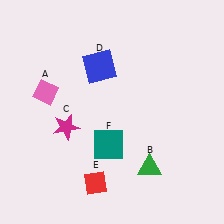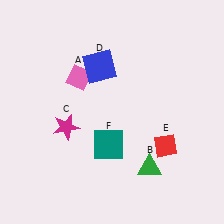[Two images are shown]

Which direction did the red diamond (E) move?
The red diamond (E) moved right.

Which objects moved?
The objects that moved are: the pink diamond (A), the red diamond (E).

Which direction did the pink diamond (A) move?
The pink diamond (A) moved right.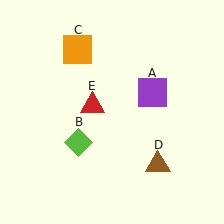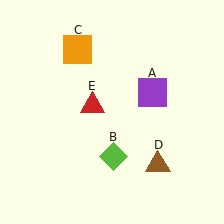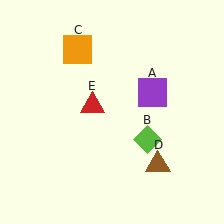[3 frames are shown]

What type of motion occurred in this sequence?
The lime diamond (object B) rotated counterclockwise around the center of the scene.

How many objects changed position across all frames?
1 object changed position: lime diamond (object B).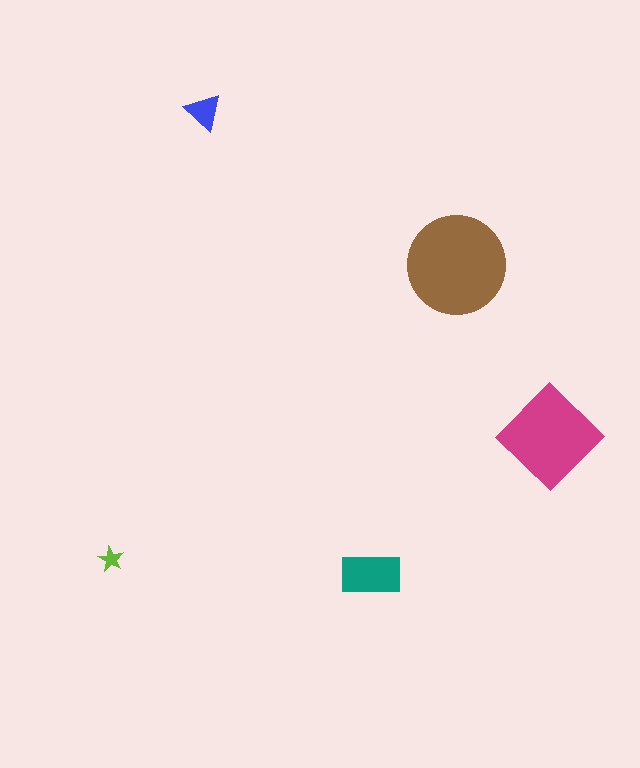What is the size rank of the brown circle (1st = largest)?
1st.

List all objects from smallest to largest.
The lime star, the blue triangle, the teal rectangle, the magenta diamond, the brown circle.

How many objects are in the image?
There are 5 objects in the image.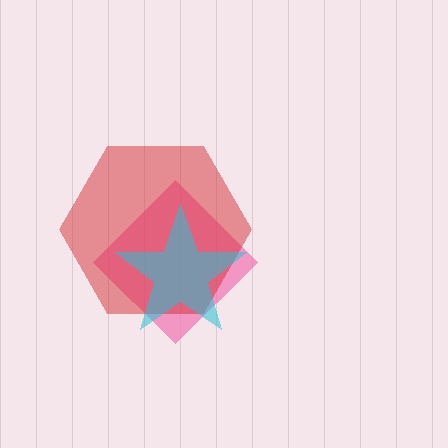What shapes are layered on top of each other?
The layered shapes are: a pink diamond, a red hexagon, a cyan star.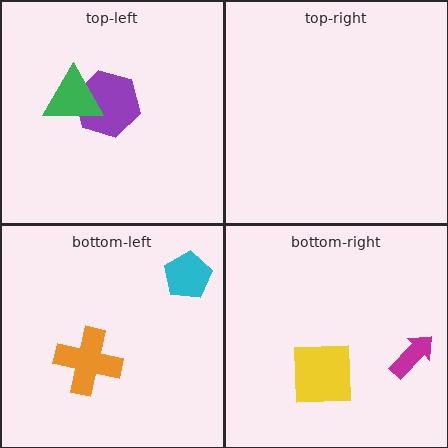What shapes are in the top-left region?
The purple hexagon, the green triangle.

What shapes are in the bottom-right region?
The yellow square, the magenta arrow.